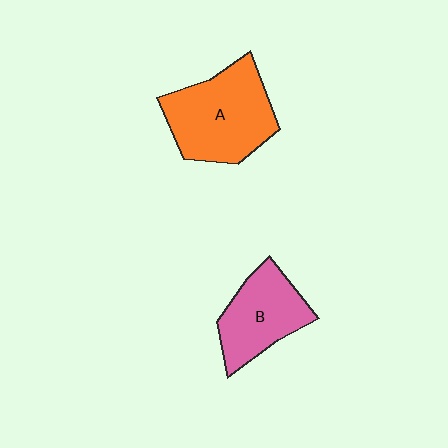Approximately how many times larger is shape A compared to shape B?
Approximately 1.4 times.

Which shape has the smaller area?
Shape B (pink).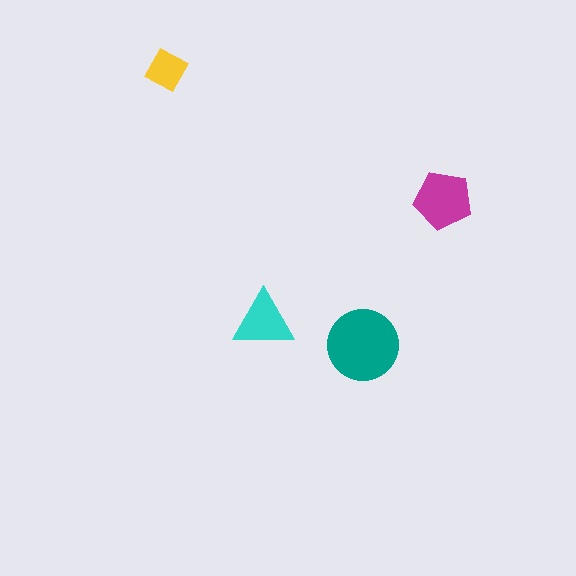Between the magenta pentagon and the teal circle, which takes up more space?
The teal circle.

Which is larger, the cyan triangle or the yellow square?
The cyan triangle.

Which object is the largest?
The teal circle.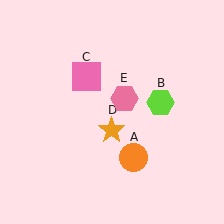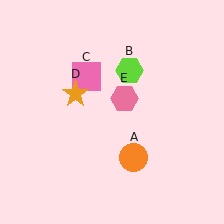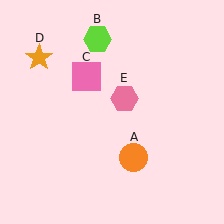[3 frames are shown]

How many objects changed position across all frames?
2 objects changed position: lime hexagon (object B), orange star (object D).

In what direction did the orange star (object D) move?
The orange star (object D) moved up and to the left.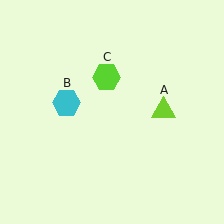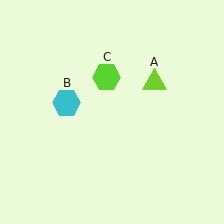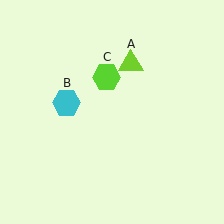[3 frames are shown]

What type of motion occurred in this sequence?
The lime triangle (object A) rotated counterclockwise around the center of the scene.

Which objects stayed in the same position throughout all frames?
Cyan hexagon (object B) and lime hexagon (object C) remained stationary.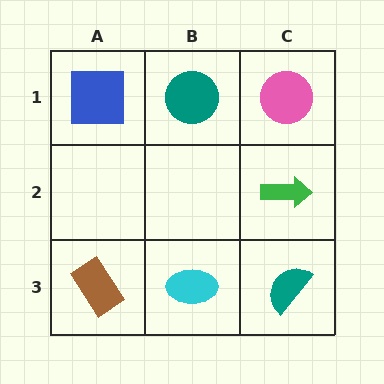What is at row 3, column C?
A teal semicircle.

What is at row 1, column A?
A blue square.